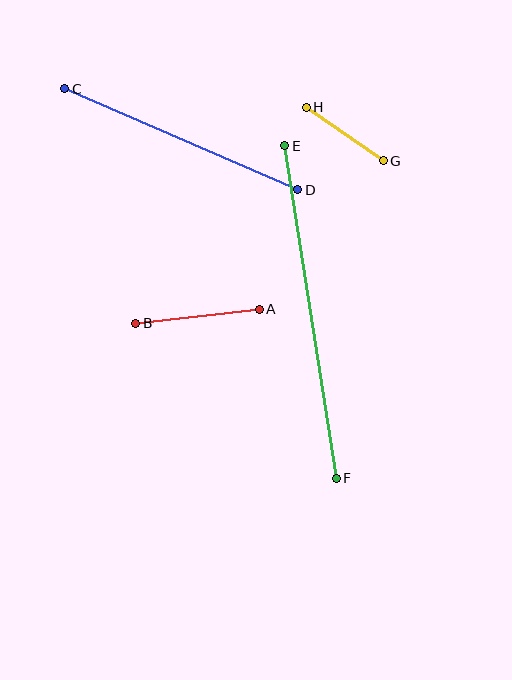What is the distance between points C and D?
The distance is approximately 254 pixels.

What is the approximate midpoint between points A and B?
The midpoint is at approximately (198, 316) pixels.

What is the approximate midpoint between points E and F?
The midpoint is at approximately (311, 312) pixels.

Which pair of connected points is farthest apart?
Points E and F are farthest apart.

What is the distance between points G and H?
The distance is approximately 94 pixels.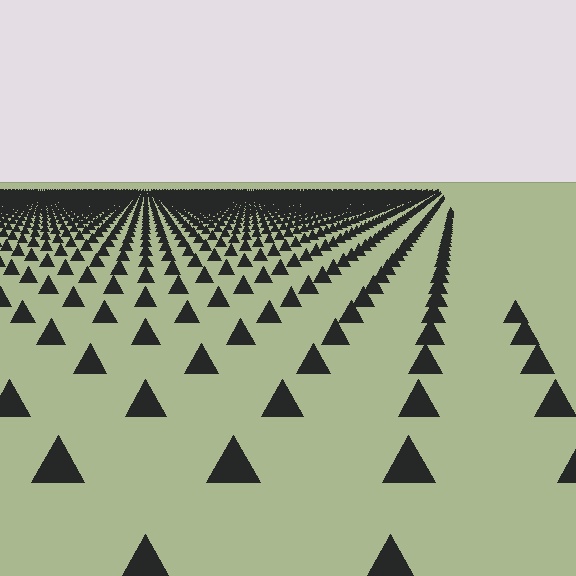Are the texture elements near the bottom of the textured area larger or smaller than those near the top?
Larger. Near the bottom, elements are closer to the viewer and appear at a bigger on-screen size.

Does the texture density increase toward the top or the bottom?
Density increases toward the top.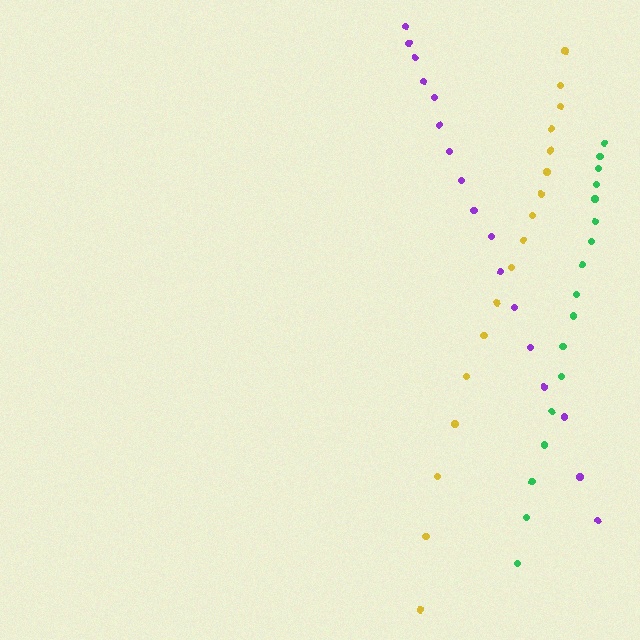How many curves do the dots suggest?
There are 3 distinct paths.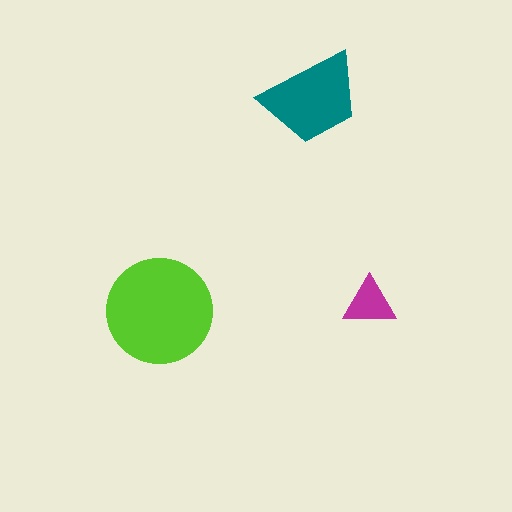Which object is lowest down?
The lime circle is bottommost.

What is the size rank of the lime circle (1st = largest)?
1st.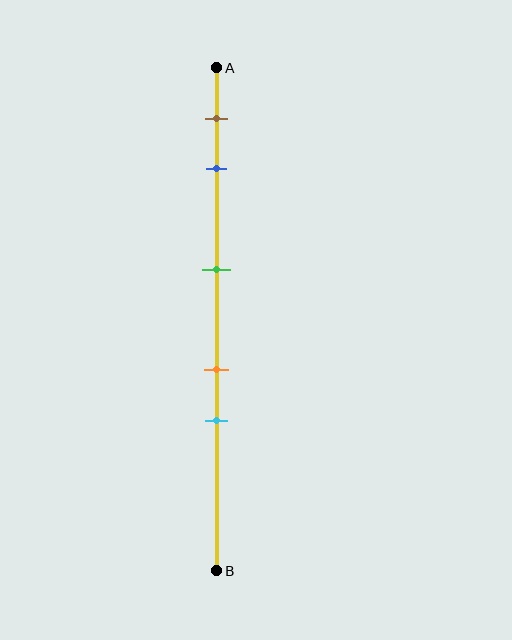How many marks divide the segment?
There are 5 marks dividing the segment.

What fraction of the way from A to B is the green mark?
The green mark is approximately 40% (0.4) of the way from A to B.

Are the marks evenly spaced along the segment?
No, the marks are not evenly spaced.